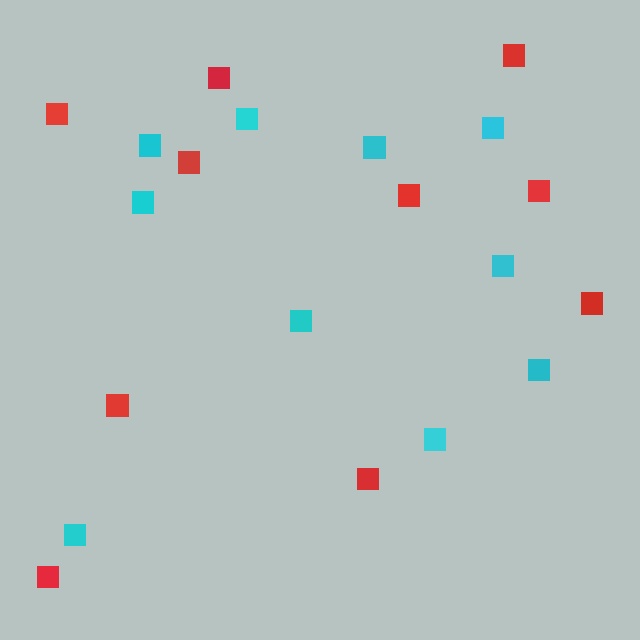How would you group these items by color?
There are 2 groups: one group of red squares (10) and one group of cyan squares (10).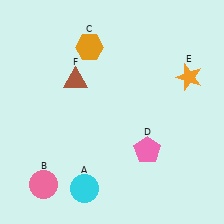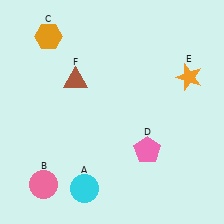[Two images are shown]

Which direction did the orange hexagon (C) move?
The orange hexagon (C) moved left.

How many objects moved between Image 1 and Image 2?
1 object moved between the two images.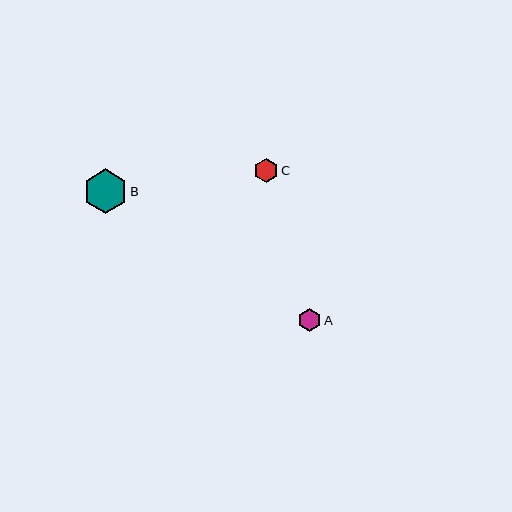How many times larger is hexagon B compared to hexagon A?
Hexagon B is approximately 1.9 times the size of hexagon A.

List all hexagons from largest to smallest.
From largest to smallest: B, C, A.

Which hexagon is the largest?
Hexagon B is the largest with a size of approximately 44 pixels.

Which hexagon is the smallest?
Hexagon A is the smallest with a size of approximately 23 pixels.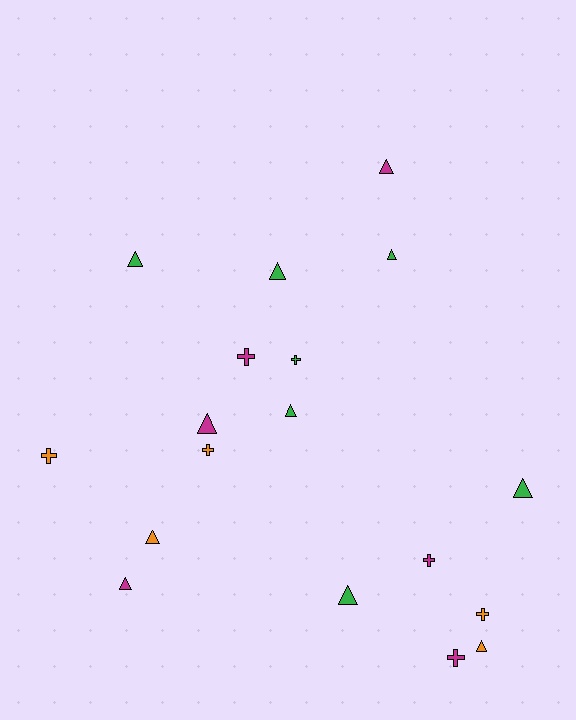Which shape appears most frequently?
Triangle, with 11 objects.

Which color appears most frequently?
Green, with 7 objects.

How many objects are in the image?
There are 18 objects.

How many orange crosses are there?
There are 3 orange crosses.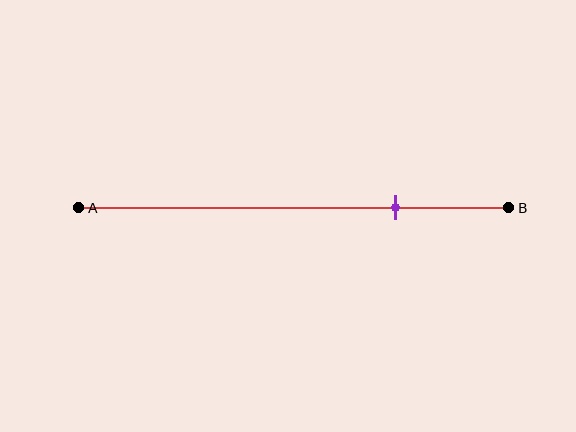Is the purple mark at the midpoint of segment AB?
No, the mark is at about 75% from A, not at the 50% midpoint.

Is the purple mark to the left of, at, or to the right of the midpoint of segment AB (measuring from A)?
The purple mark is to the right of the midpoint of segment AB.